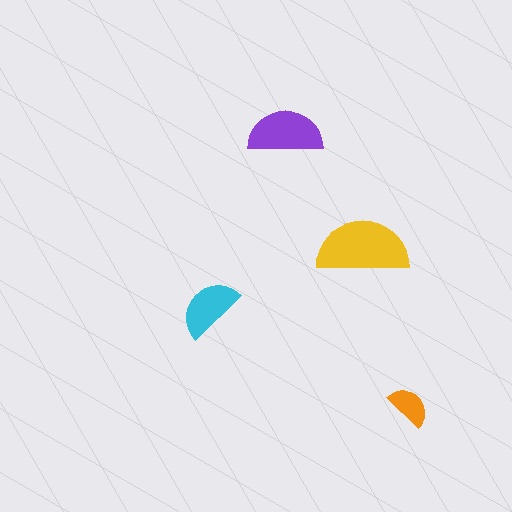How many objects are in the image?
There are 4 objects in the image.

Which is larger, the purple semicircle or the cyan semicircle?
The purple one.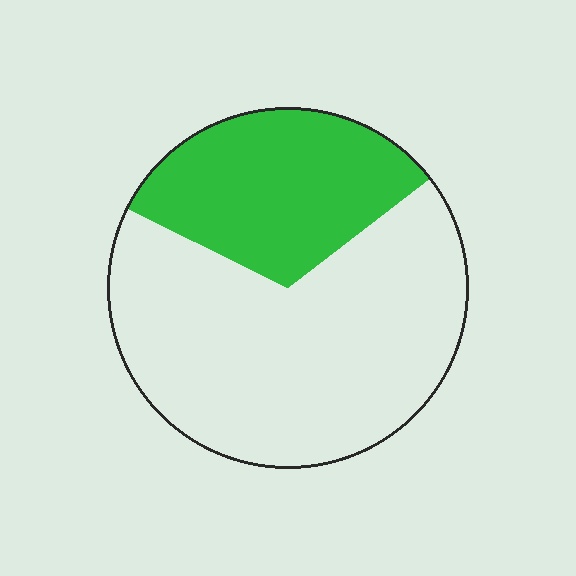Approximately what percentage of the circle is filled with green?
Approximately 30%.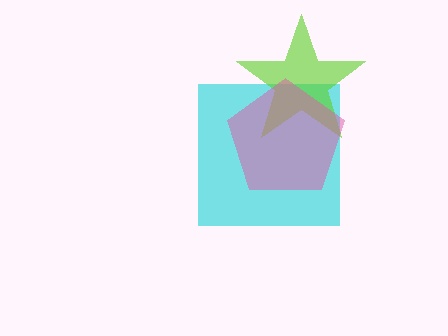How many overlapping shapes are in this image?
There are 3 overlapping shapes in the image.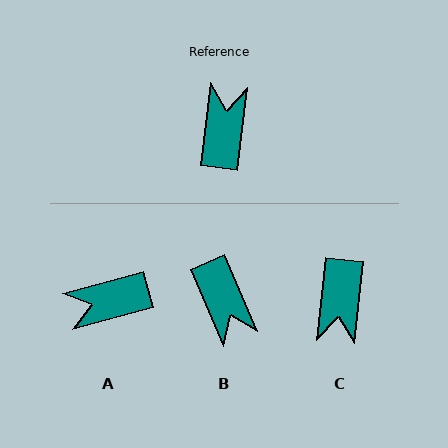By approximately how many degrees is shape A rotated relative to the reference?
Approximately 112 degrees counter-clockwise.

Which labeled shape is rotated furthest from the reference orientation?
C, about 179 degrees away.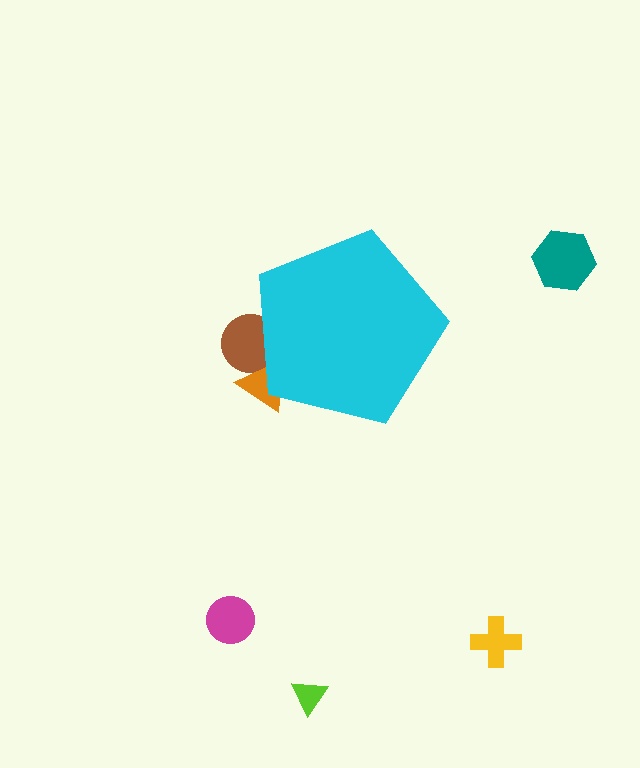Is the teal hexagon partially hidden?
No, the teal hexagon is fully visible.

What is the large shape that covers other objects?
A cyan pentagon.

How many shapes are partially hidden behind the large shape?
2 shapes are partially hidden.